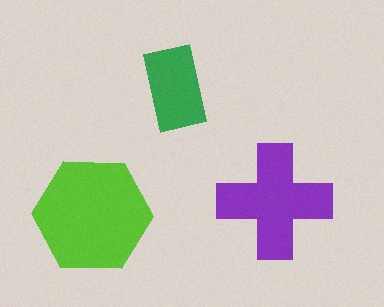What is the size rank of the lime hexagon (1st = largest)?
1st.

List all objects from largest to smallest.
The lime hexagon, the purple cross, the green rectangle.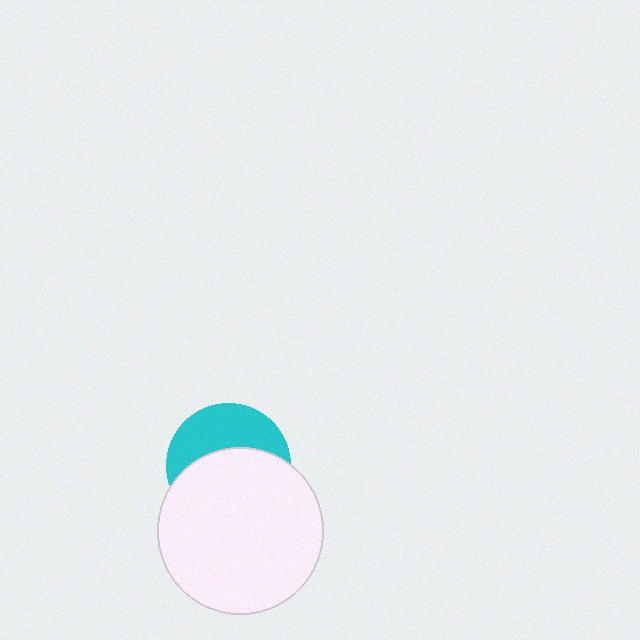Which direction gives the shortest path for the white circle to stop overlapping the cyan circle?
Moving down gives the shortest separation.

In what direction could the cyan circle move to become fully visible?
The cyan circle could move up. That would shift it out from behind the white circle entirely.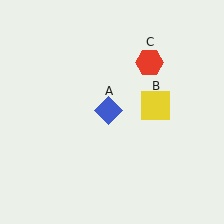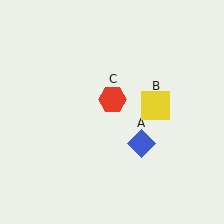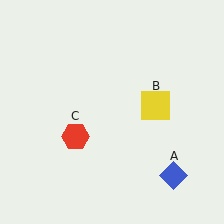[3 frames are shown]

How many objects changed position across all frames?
2 objects changed position: blue diamond (object A), red hexagon (object C).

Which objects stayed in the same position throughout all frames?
Yellow square (object B) remained stationary.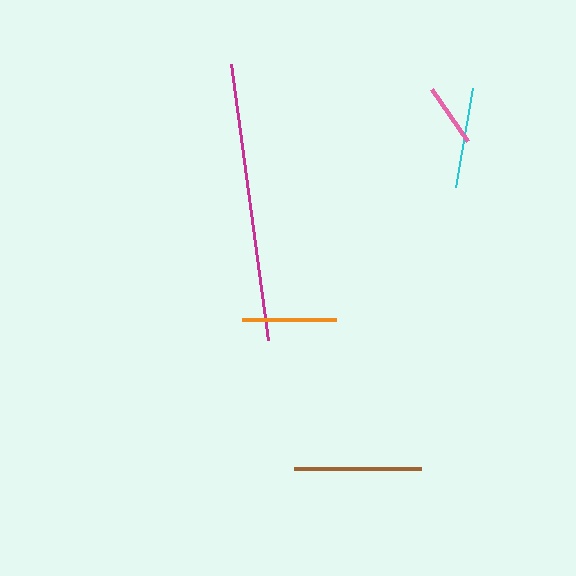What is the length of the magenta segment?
The magenta segment is approximately 279 pixels long.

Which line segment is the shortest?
The pink line is the shortest at approximately 63 pixels.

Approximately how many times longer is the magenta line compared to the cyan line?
The magenta line is approximately 2.8 times the length of the cyan line.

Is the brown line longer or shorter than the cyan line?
The brown line is longer than the cyan line.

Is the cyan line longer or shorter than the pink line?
The cyan line is longer than the pink line.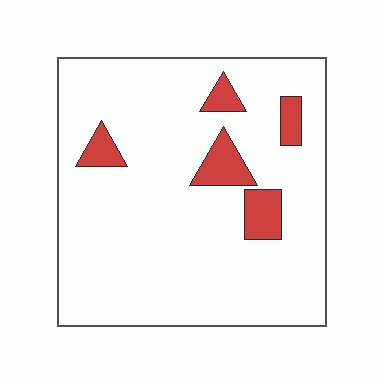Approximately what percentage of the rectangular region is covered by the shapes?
Approximately 10%.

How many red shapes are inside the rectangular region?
5.